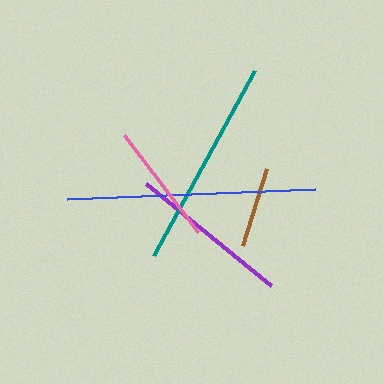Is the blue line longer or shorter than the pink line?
The blue line is longer than the pink line.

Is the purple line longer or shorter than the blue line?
The blue line is longer than the purple line.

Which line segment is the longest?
The blue line is the longest at approximately 249 pixels.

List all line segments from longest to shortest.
From longest to shortest: blue, teal, purple, pink, brown.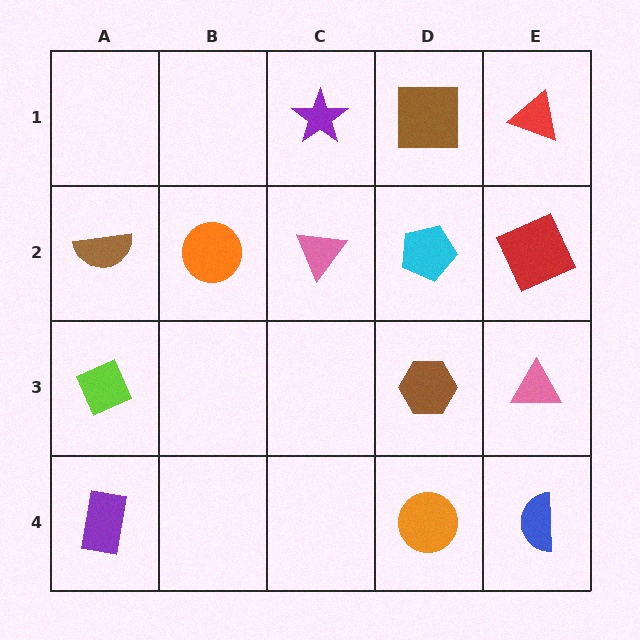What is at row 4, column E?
A blue semicircle.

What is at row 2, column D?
A cyan pentagon.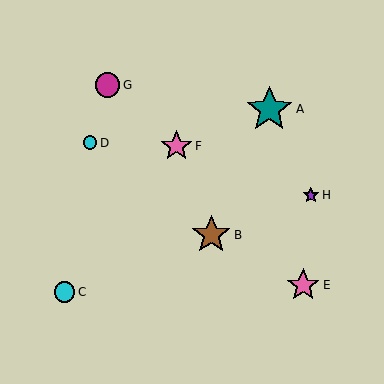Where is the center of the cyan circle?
The center of the cyan circle is at (90, 143).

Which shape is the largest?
The teal star (labeled A) is the largest.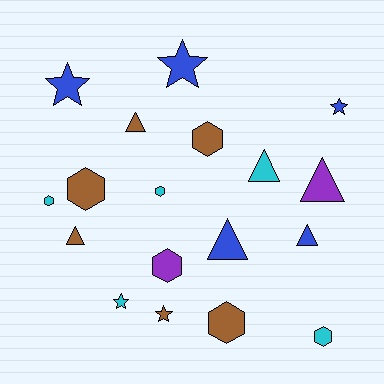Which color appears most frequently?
Brown, with 6 objects.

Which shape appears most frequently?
Hexagon, with 7 objects.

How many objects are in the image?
There are 18 objects.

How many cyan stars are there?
There is 1 cyan star.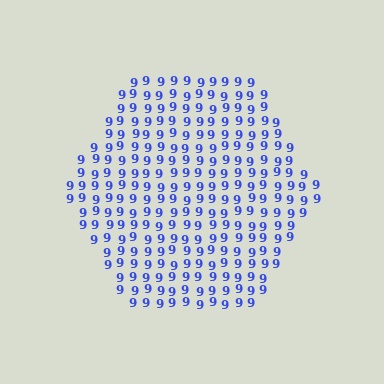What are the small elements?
The small elements are digit 9's.